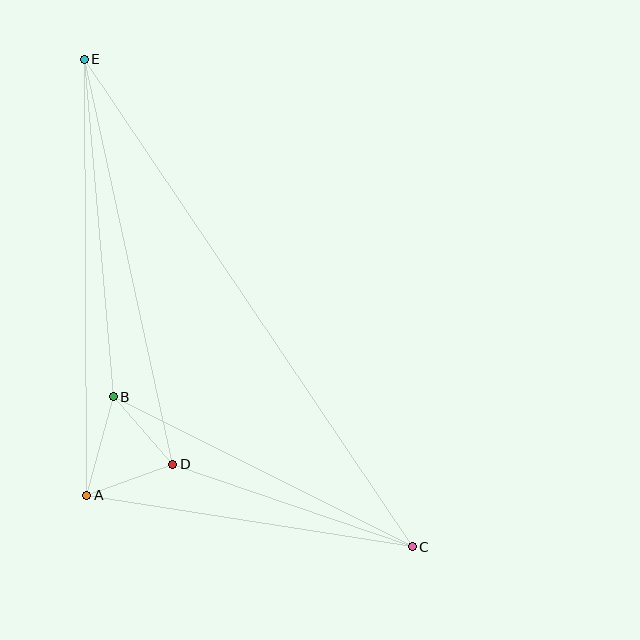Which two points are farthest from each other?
Points C and E are farthest from each other.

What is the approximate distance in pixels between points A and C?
The distance between A and C is approximately 330 pixels.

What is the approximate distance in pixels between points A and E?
The distance between A and E is approximately 436 pixels.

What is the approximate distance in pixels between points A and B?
The distance between A and B is approximately 102 pixels.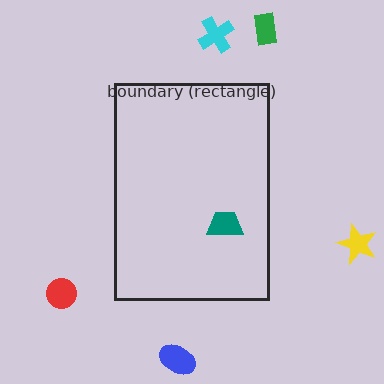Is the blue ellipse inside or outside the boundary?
Outside.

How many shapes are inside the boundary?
1 inside, 5 outside.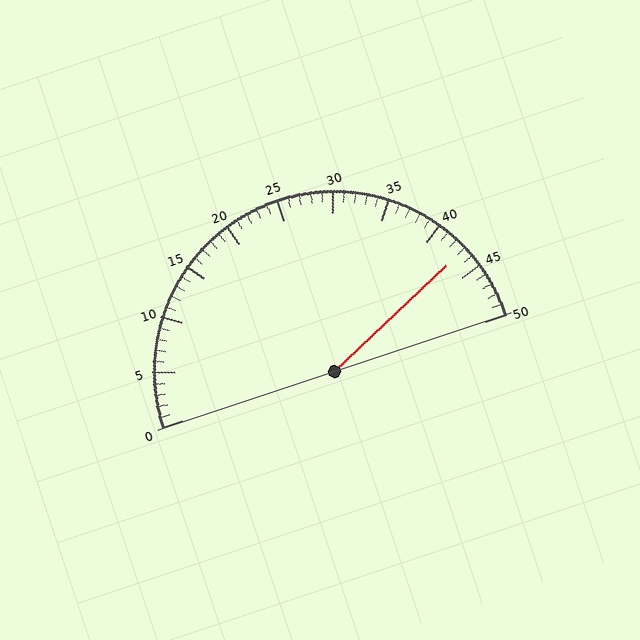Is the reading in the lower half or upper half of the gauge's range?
The reading is in the upper half of the range (0 to 50).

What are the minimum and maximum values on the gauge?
The gauge ranges from 0 to 50.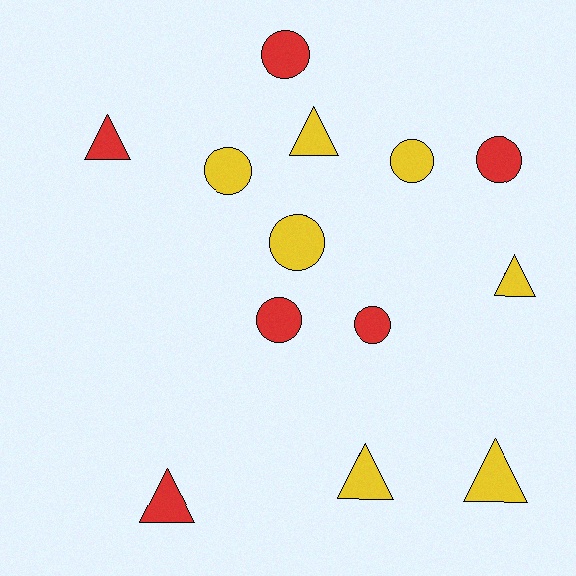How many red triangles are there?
There are 2 red triangles.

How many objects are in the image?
There are 13 objects.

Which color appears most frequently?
Yellow, with 7 objects.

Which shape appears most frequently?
Circle, with 7 objects.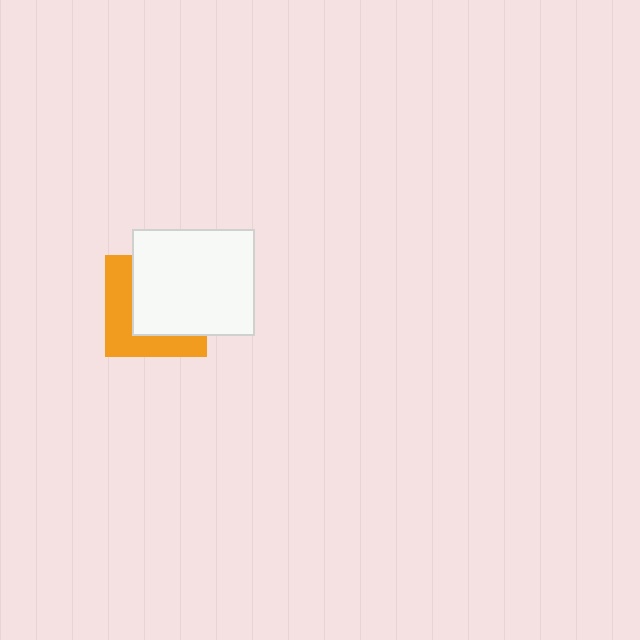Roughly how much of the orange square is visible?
A small part of it is visible (roughly 42%).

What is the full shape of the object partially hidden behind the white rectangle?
The partially hidden object is an orange square.